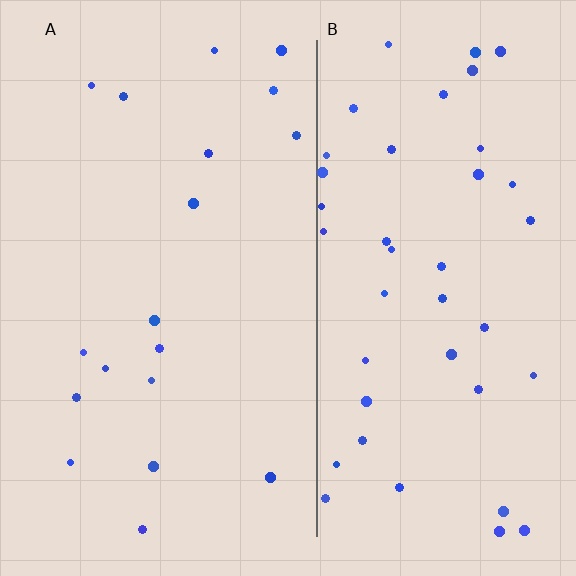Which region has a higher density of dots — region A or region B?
B (the right).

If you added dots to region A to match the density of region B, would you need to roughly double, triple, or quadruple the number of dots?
Approximately double.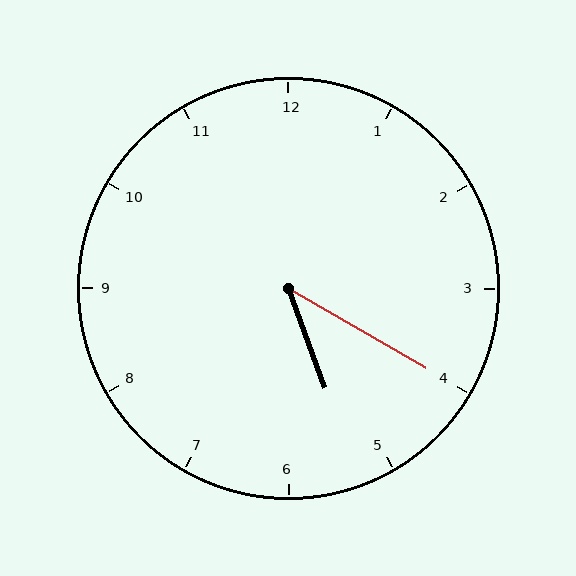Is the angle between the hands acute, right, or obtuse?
It is acute.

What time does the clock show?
5:20.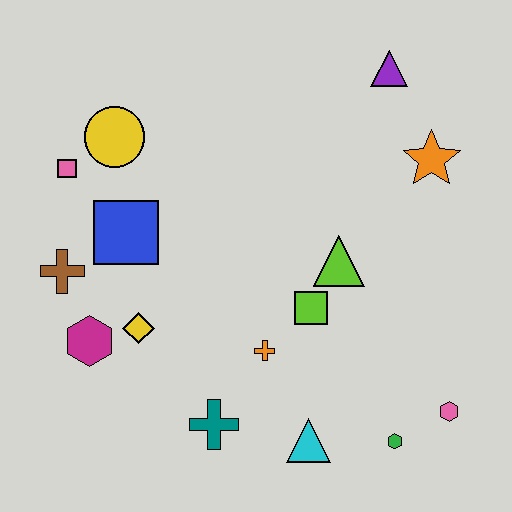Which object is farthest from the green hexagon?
The pink square is farthest from the green hexagon.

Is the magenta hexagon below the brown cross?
Yes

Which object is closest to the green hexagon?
The pink hexagon is closest to the green hexagon.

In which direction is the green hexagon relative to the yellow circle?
The green hexagon is below the yellow circle.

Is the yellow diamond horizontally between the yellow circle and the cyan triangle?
Yes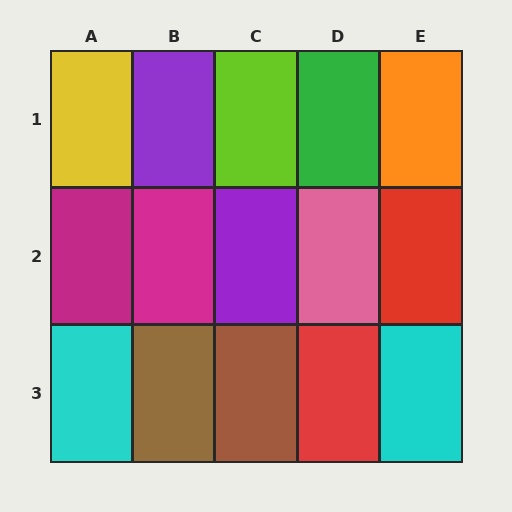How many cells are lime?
1 cell is lime.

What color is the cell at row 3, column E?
Cyan.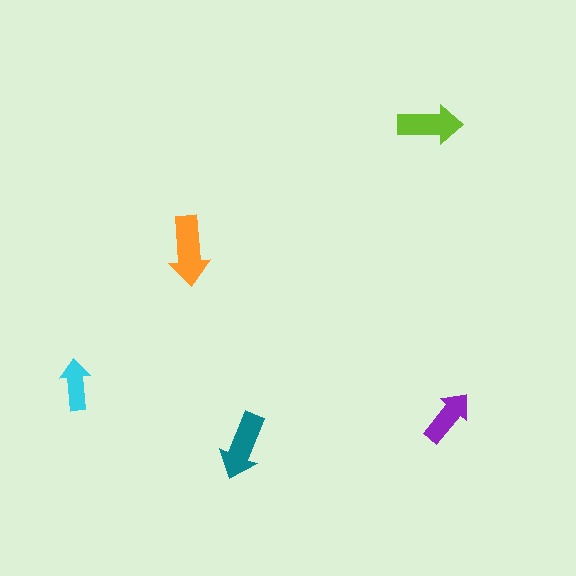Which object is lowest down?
The teal arrow is bottommost.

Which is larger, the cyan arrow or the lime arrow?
The lime one.